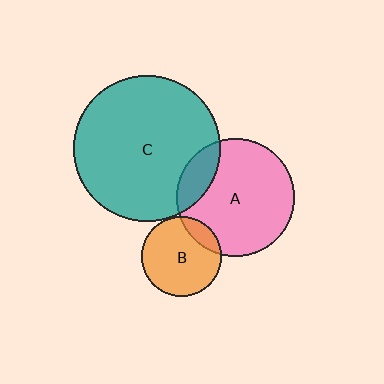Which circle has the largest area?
Circle C (teal).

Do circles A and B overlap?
Yes.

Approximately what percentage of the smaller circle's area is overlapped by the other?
Approximately 15%.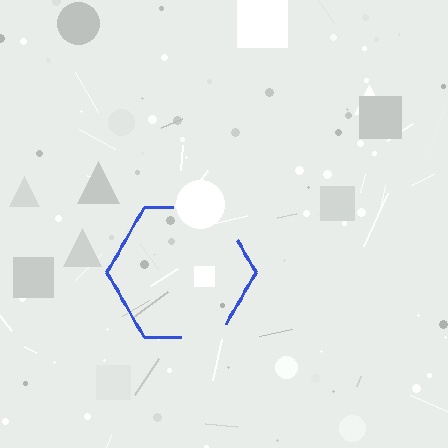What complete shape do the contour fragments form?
The contour fragments form a hexagon.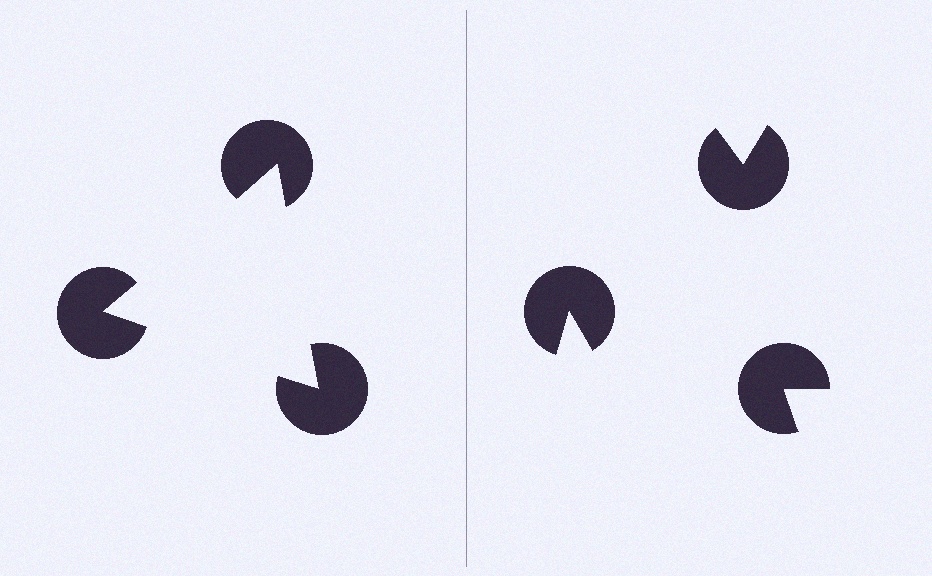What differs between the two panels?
The pac-man discs are positioned identically on both sides; only the wedge orientations differ. On the left they align to a triangle; on the right they are misaligned.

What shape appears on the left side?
An illusory triangle.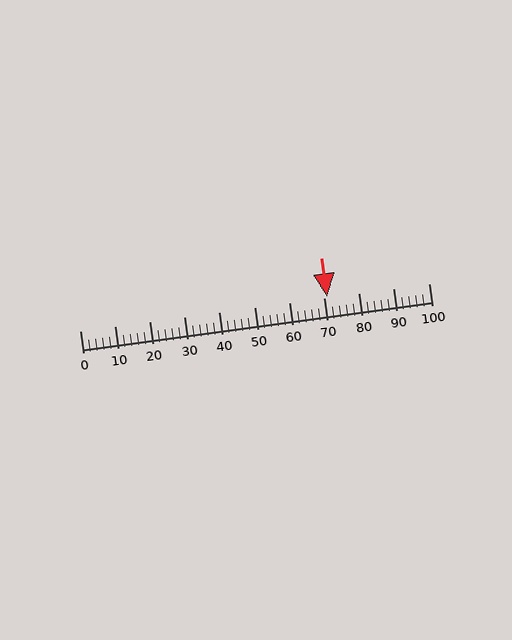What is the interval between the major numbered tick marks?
The major tick marks are spaced 10 units apart.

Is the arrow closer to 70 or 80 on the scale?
The arrow is closer to 70.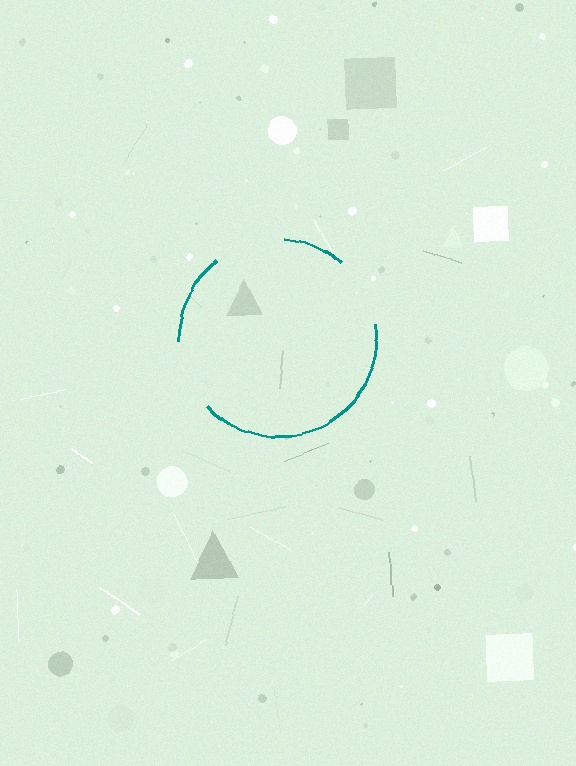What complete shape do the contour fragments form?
The contour fragments form a circle.